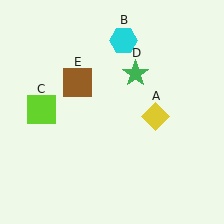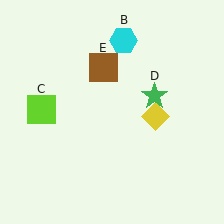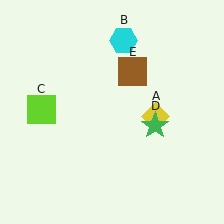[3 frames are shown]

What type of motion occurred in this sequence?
The green star (object D), brown square (object E) rotated clockwise around the center of the scene.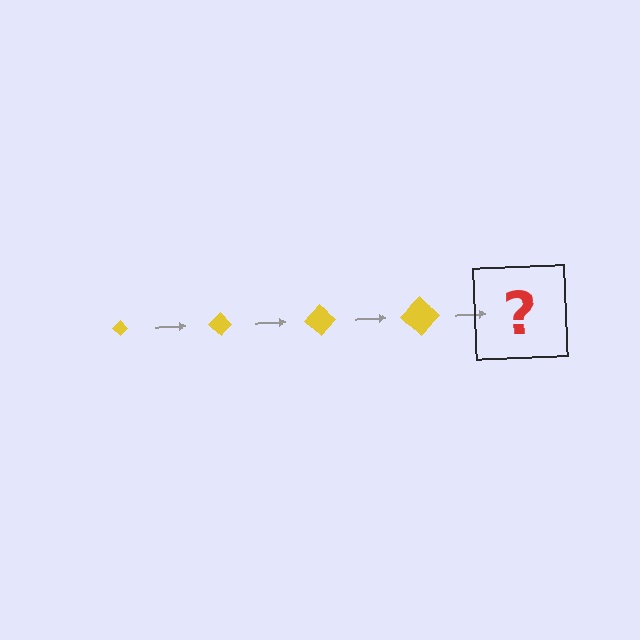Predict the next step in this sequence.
The next step is a yellow diamond, larger than the previous one.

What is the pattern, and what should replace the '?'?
The pattern is that the diamond gets progressively larger each step. The '?' should be a yellow diamond, larger than the previous one.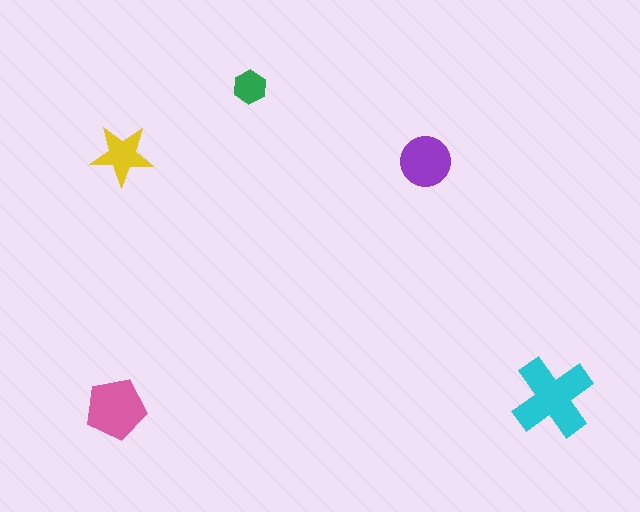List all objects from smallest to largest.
The green hexagon, the yellow star, the purple circle, the pink pentagon, the cyan cross.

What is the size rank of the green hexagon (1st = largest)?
5th.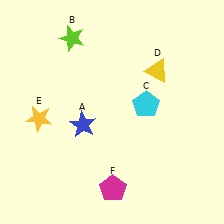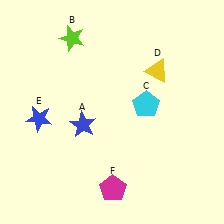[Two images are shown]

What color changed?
The star (E) changed from yellow in Image 1 to blue in Image 2.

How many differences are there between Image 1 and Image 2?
There is 1 difference between the two images.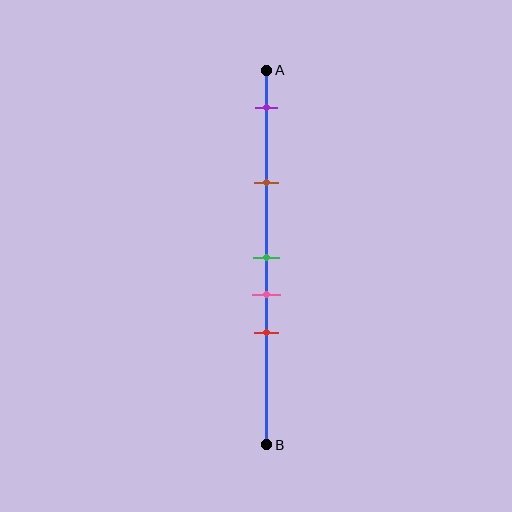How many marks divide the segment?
There are 5 marks dividing the segment.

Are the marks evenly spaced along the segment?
No, the marks are not evenly spaced.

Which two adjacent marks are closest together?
The green and pink marks are the closest adjacent pair.